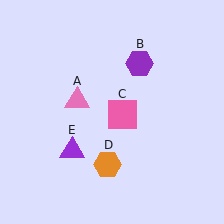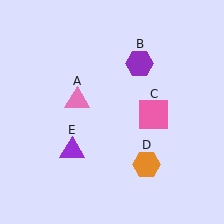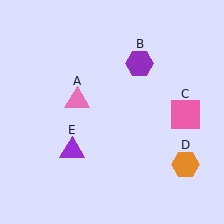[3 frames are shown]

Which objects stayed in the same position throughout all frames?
Pink triangle (object A) and purple hexagon (object B) and purple triangle (object E) remained stationary.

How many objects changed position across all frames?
2 objects changed position: pink square (object C), orange hexagon (object D).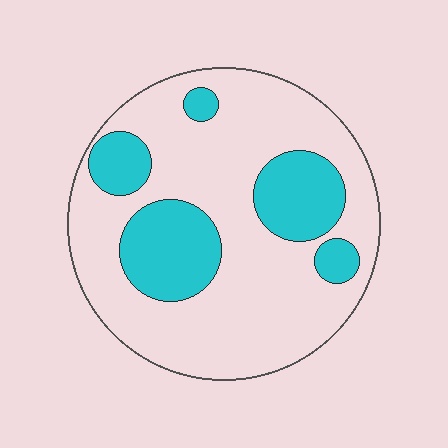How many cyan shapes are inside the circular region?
5.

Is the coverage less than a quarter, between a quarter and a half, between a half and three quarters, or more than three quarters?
Between a quarter and a half.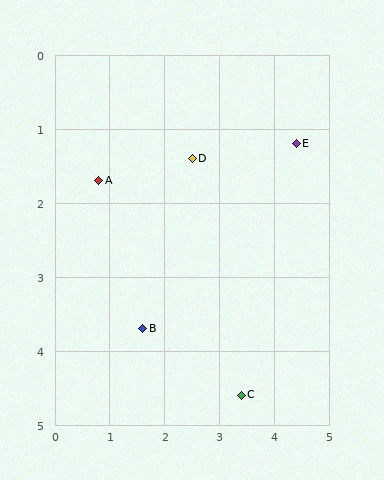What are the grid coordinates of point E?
Point E is at approximately (4.4, 1.2).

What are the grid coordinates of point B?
Point B is at approximately (1.6, 3.7).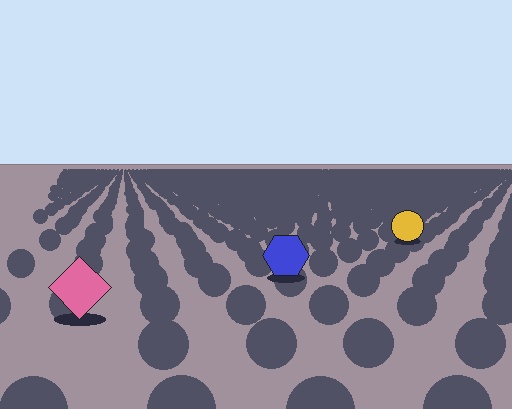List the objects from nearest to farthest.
From nearest to farthest: the pink diamond, the blue hexagon, the yellow circle.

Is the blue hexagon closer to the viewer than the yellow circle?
Yes. The blue hexagon is closer — you can tell from the texture gradient: the ground texture is coarser near it.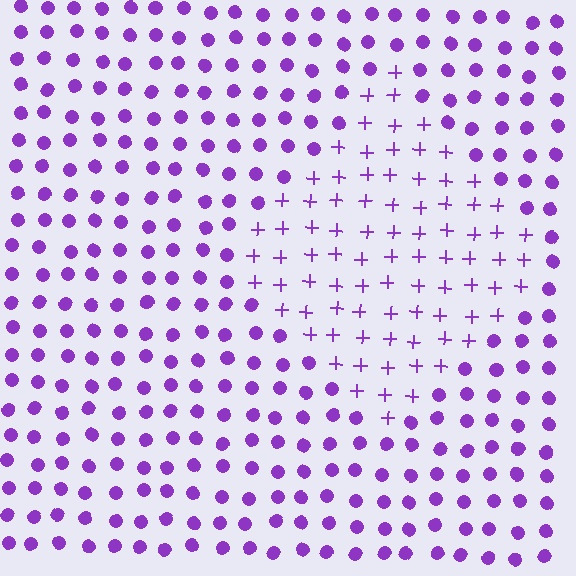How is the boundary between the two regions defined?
The boundary is defined by a change in element shape: plus signs inside vs. circles outside. All elements share the same color and spacing.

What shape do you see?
I see a diamond.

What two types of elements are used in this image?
The image uses plus signs inside the diamond region and circles outside it.